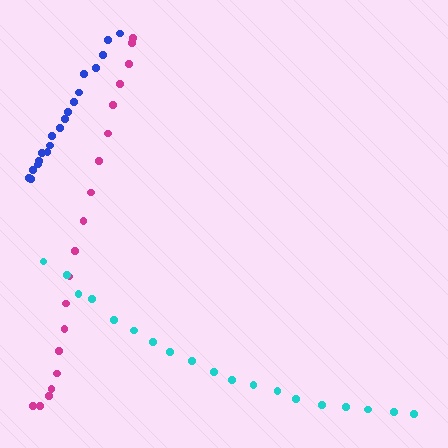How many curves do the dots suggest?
There are 3 distinct paths.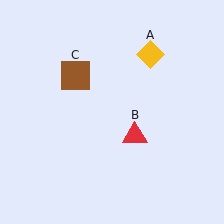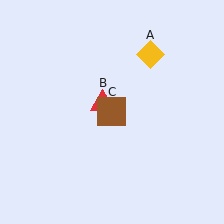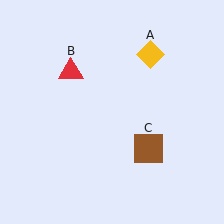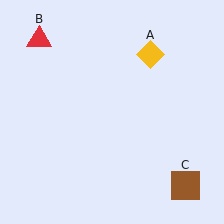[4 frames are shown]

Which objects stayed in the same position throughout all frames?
Yellow diamond (object A) remained stationary.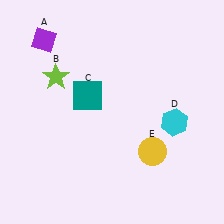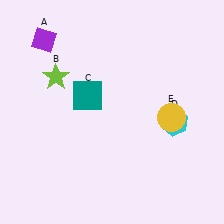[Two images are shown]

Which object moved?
The yellow circle (E) moved up.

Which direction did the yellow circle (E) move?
The yellow circle (E) moved up.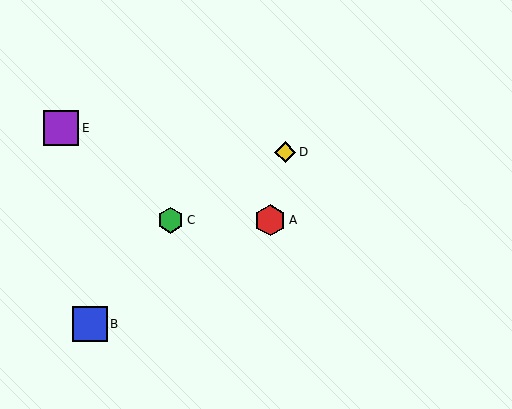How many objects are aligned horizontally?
2 objects (A, C) are aligned horizontally.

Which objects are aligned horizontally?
Objects A, C are aligned horizontally.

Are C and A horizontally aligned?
Yes, both are at y≈220.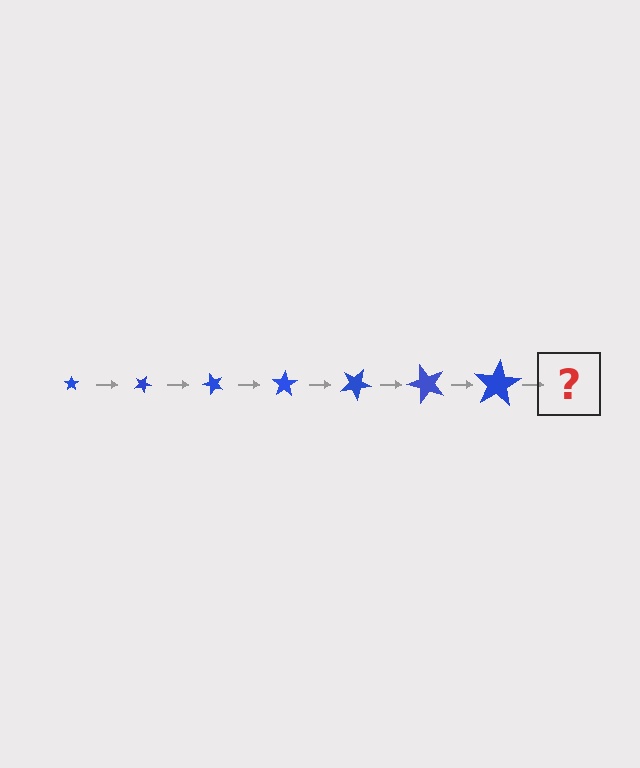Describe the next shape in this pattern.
It should be a star, larger than the previous one and rotated 175 degrees from the start.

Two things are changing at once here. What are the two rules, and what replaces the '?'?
The two rules are that the star grows larger each step and it rotates 25 degrees each step. The '?' should be a star, larger than the previous one and rotated 175 degrees from the start.